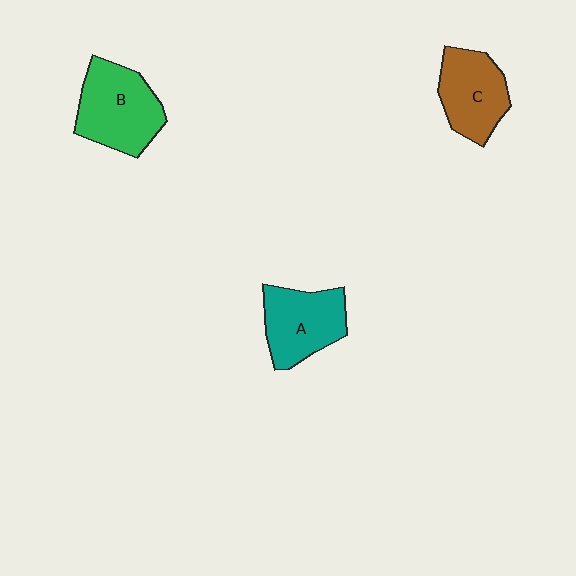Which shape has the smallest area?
Shape C (brown).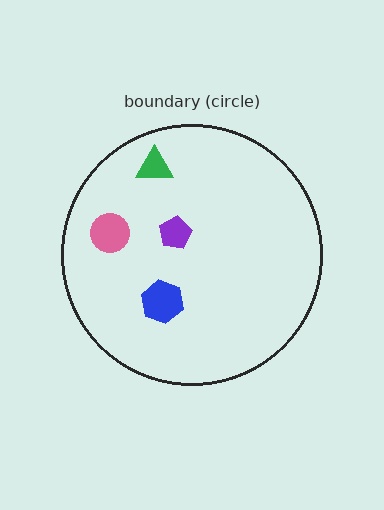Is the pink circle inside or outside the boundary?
Inside.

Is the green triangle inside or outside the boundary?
Inside.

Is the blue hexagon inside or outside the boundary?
Inside.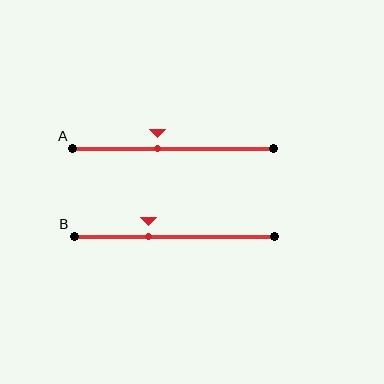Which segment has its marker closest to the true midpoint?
Segment A has its marker closest to the true midpoint.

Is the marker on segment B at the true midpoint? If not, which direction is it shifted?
No, the marker on segment B is shifted to the left by about 13% of the segment length.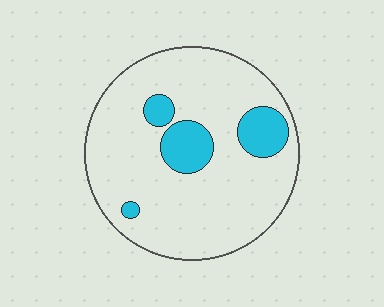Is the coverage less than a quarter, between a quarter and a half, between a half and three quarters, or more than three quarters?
Less than a quarter.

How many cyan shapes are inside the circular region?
4.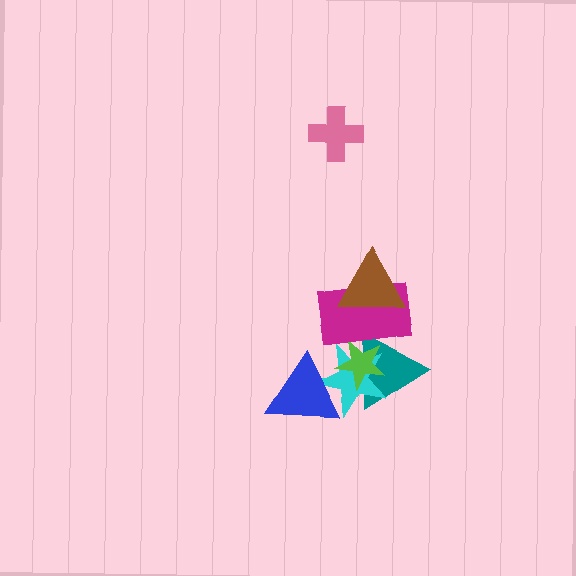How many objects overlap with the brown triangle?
1 object overlaps with the brown triangle.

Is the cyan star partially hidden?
Yes, it is partially covered by another shape.